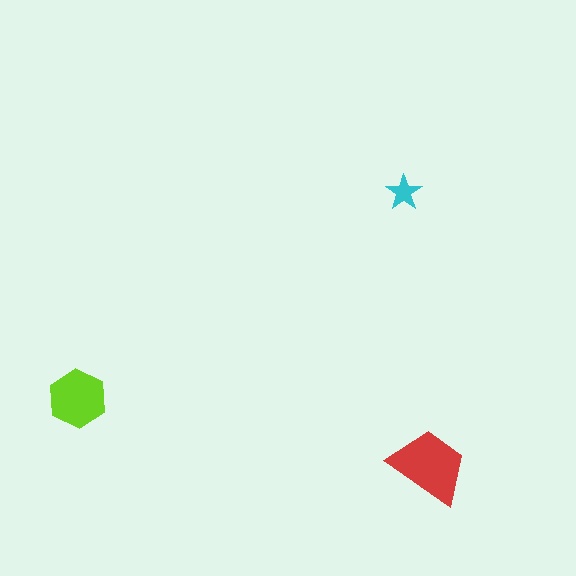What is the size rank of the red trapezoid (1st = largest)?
1st.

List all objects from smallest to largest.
The cyan star, the lime hexagon, the red trapezoid.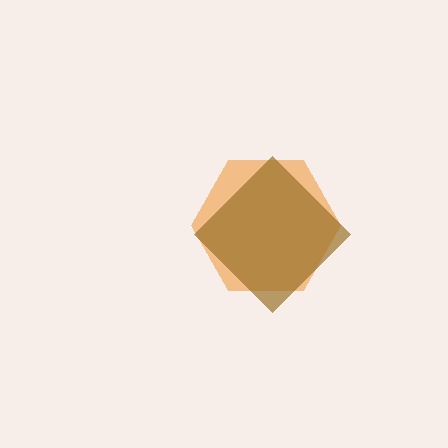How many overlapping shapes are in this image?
There are 2 overlapping shapes in the image.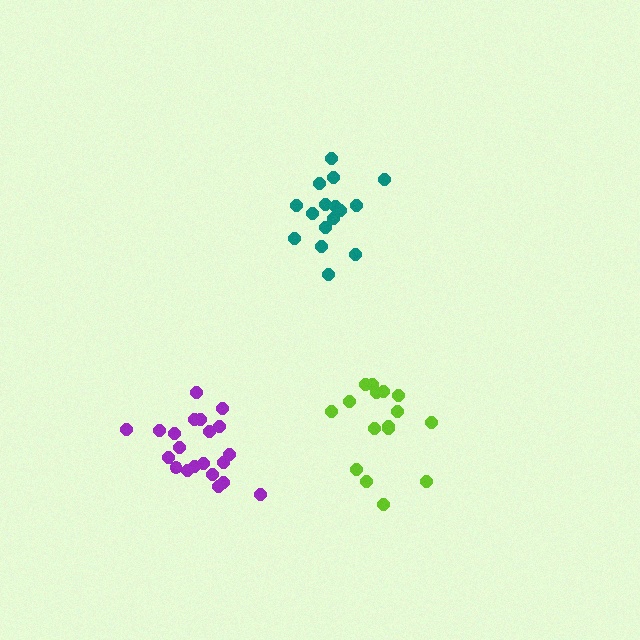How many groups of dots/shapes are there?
There are 3 groups.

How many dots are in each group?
Group 1: 16 dots, Group 2: 21 dots, Group 3: 16 dots (53 total).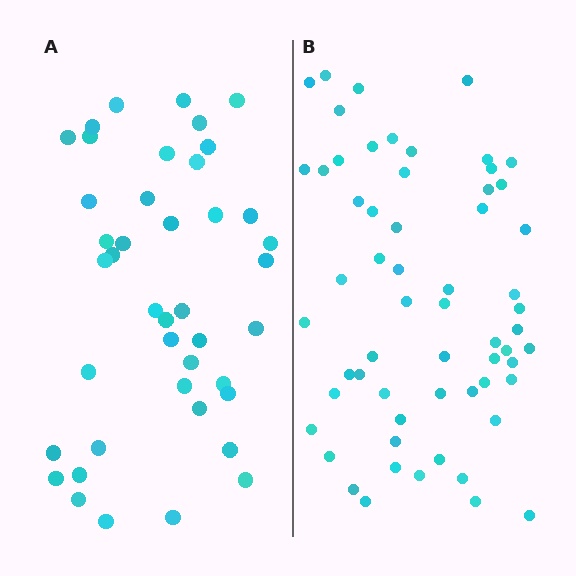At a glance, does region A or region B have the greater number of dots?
Region B (the right region) has more dots.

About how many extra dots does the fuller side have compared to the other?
Region B has approximately 20 more dots than region A.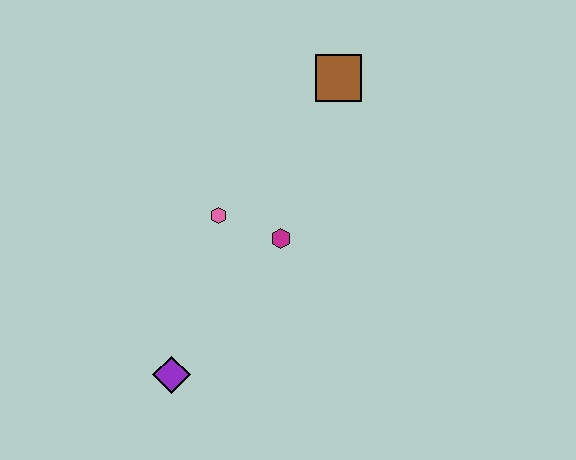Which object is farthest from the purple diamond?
The brown square is farthest from the purple diamond.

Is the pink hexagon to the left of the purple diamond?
No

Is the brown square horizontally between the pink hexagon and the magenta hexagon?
No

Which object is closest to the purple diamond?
The pink hexagon is closest to the purple diamond.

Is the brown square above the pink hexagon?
Yes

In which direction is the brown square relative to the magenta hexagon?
The brown square is above the magenta hexagon.